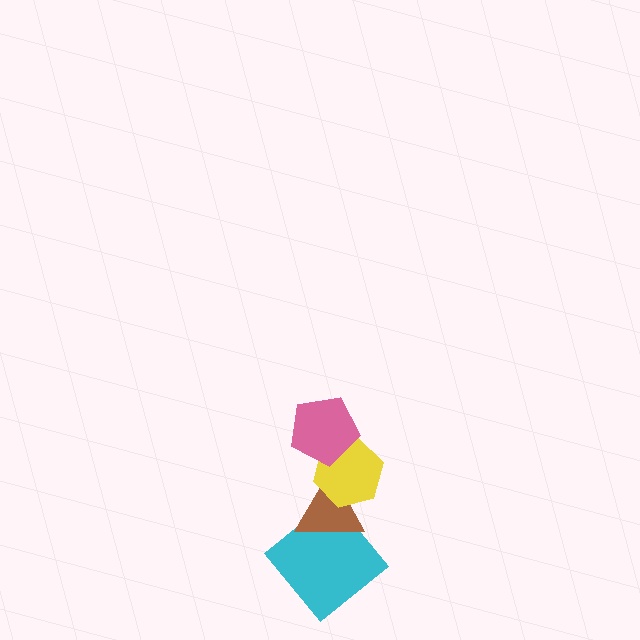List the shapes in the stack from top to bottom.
From top to bottom: the pink pentagon, the yellow hexagon, the brown triangle, the cyan diamond.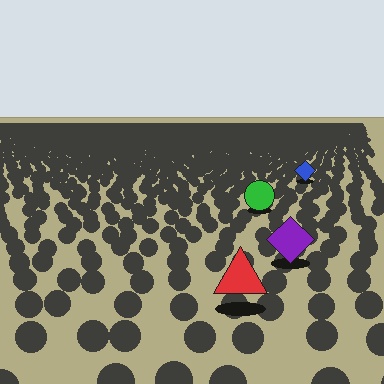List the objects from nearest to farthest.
From nearest to farthest: the red triangle, the purple diamond, the green circle, the blue diamond.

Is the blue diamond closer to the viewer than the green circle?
No. The green circle is closer — you can tell from the texture gradient: the ground texture is coarser near it.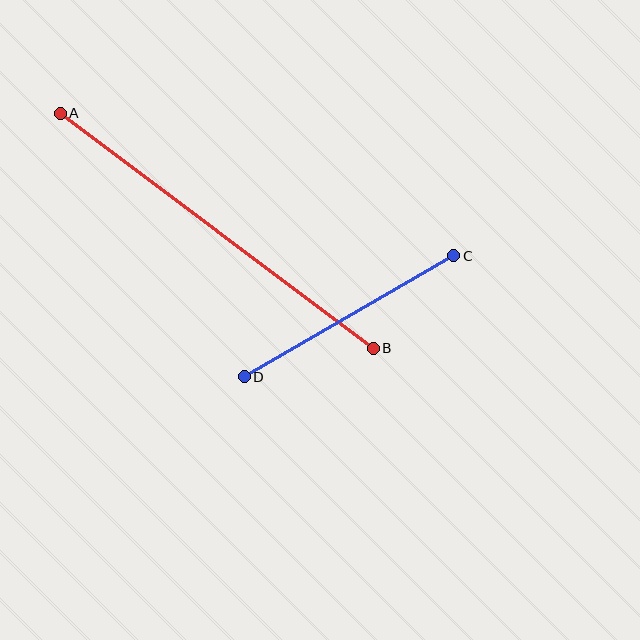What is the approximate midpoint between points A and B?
The midpoint is at approximately (217, 231) pixels.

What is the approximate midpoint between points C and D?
The midpoint is at approximately (349, 316) pixels.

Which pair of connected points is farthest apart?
Points A and B are farthest apart.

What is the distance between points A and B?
The distance is approximately 391 pixels.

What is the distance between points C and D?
The distance is approximately 242 pixels.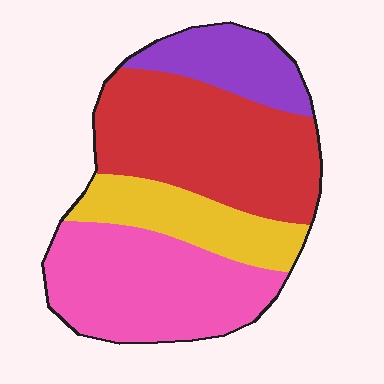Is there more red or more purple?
Red.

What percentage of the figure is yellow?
Yellow takes up between a sixth and a third of the figure.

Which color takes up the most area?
Red, at roughly 35%.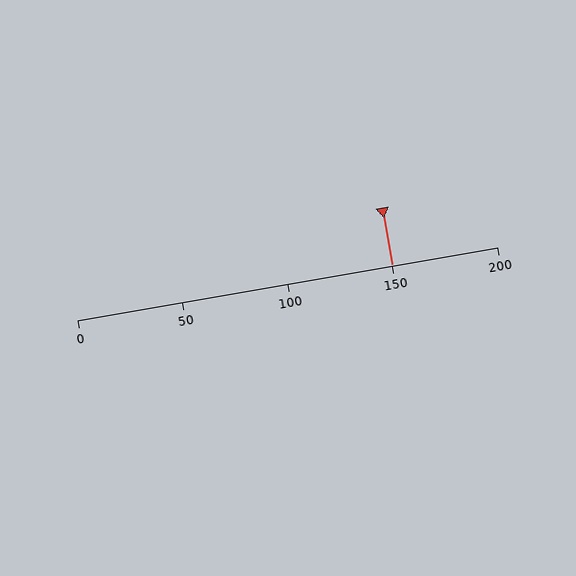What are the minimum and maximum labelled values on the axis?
The axis runs from 0 to 200.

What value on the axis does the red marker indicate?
The marker indicates approximately 150.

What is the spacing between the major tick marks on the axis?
The major ticks are spaced 50 apart.